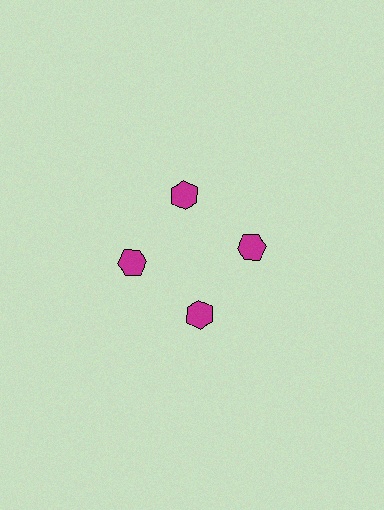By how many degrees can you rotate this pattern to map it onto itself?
The pattern maps onto itself every 90 degrees of rotation.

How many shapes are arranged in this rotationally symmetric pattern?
There are 4 shapes, arranged in 4 groups of 1.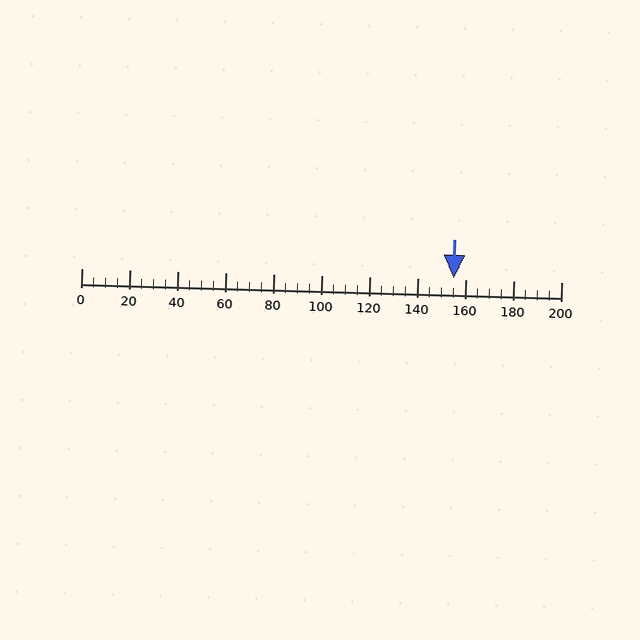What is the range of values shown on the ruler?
The ruler shows values from 0 to 200.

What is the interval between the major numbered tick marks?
The major tick marks are spaced 20 units apart.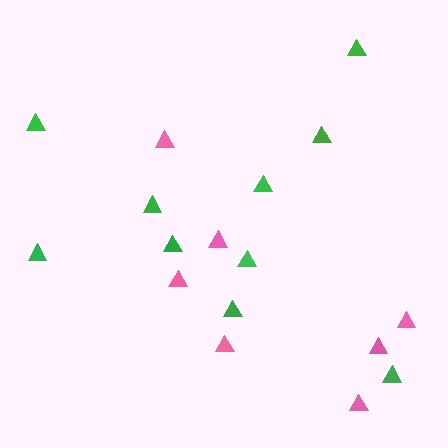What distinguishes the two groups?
There are 2 groups: one group of pink triangles (7) and one group of green triangles (10).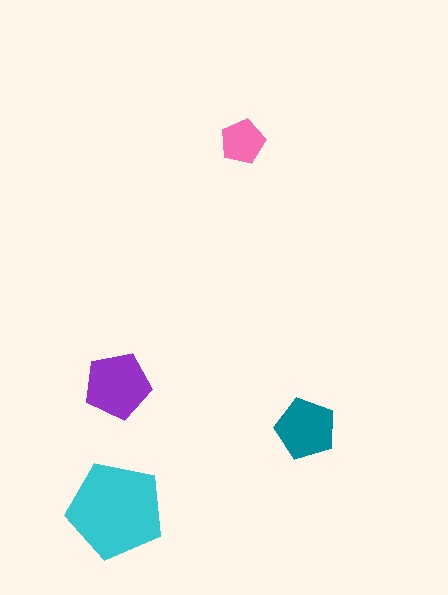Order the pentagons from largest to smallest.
the cyan one, the purple one, the teal one, the pink one.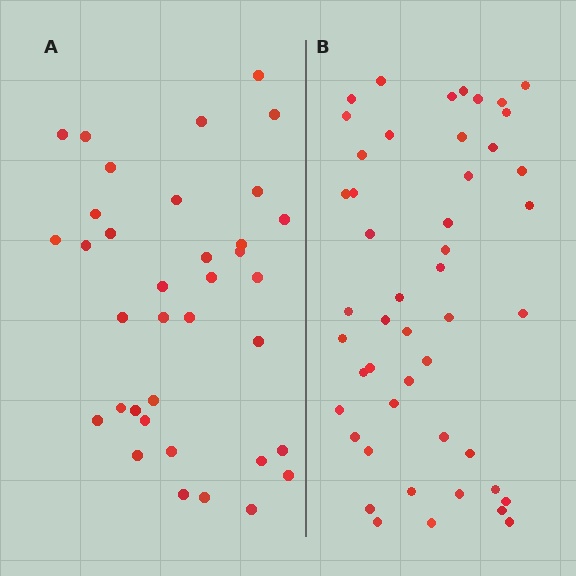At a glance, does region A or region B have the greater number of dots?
Region B (the right region) has more dots.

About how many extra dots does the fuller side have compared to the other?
Region B has roughly 12 or so more dots than region A.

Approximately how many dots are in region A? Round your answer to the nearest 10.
About 40 dots. (The exact count is 36, which rounds to 40.)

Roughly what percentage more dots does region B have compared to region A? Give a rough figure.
About 35% more.